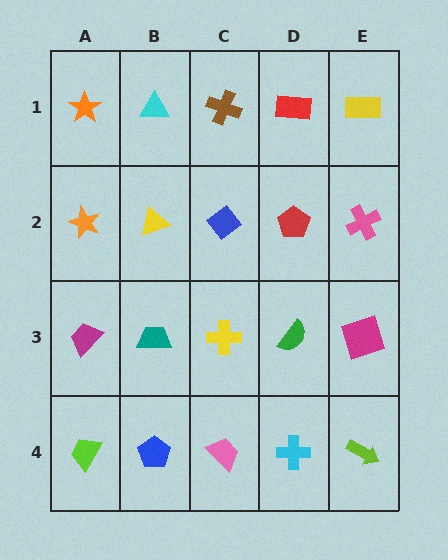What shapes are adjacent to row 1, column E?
A pink cross (row 2, column E), a red rectangle (row 1, column D).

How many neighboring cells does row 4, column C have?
3.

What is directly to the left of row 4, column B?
A lime trapezoid.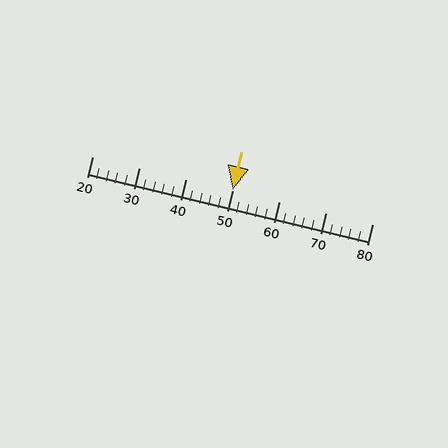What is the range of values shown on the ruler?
The ruler shows values from 20 to 80.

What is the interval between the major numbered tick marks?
The major tick marks are spaced 10 units apart.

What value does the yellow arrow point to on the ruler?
The yellow arrow points to approximately 50.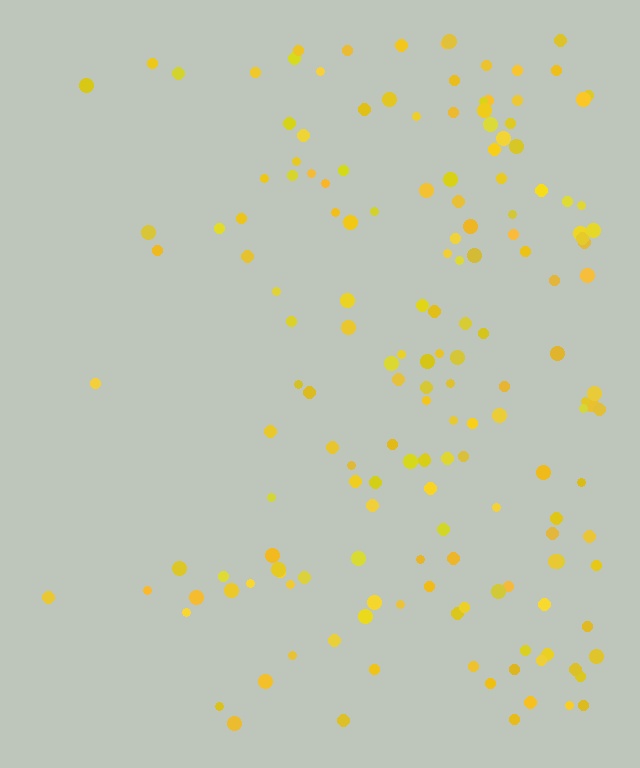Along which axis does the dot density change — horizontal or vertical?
Horizontal.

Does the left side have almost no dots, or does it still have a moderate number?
Still a moderate number, just noticeably fewer than the right.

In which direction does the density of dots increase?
From left to right, with the right side densest.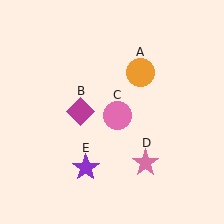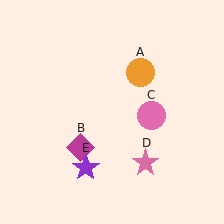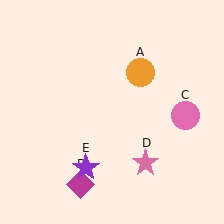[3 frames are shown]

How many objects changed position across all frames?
2 objects changed position: magenta diamond (object B), pink circle (object C).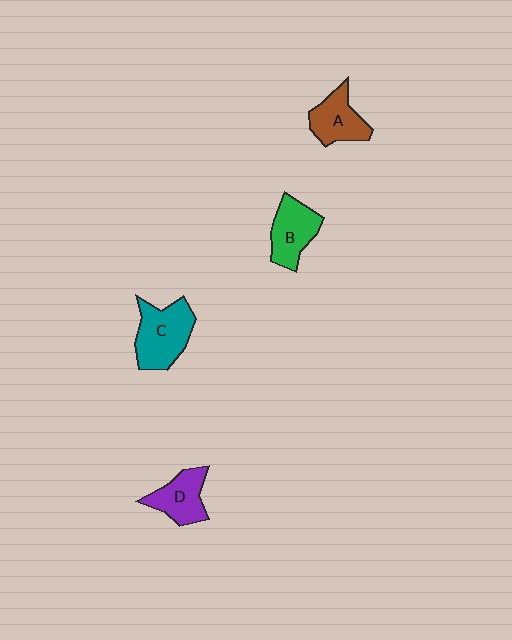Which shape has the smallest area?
Shape D (purple).